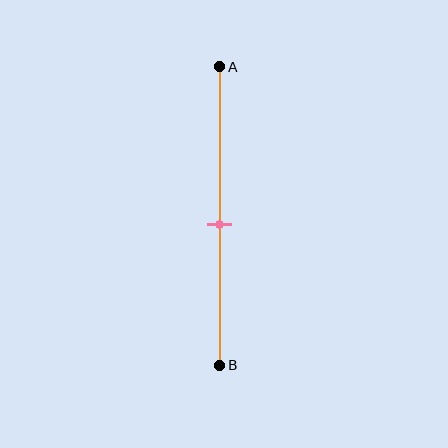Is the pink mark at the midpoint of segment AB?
Yes, the mark is approximately at the midpoint.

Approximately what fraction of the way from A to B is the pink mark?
The pink mark is approximately 55% of the way from A to B.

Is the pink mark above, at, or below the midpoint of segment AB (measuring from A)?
The pink mark is approximately at the midpoint of segment AB.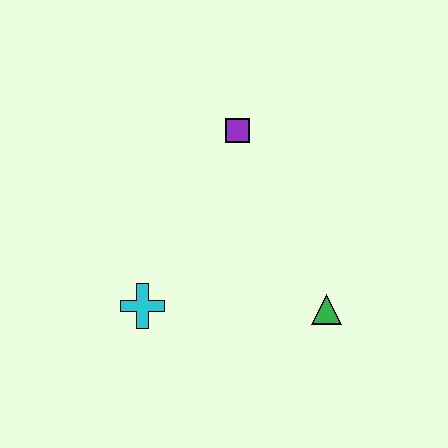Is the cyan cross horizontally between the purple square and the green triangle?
No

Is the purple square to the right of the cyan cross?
Yes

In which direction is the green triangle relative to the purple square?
The green triangle is below the purple square.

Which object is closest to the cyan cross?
The green triangle is closest to the cyan cross.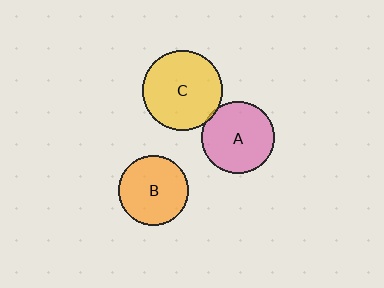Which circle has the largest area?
Circle C (yellow).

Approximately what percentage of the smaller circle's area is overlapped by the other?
Approximately 5%.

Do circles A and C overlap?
Yes.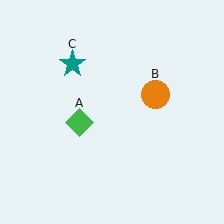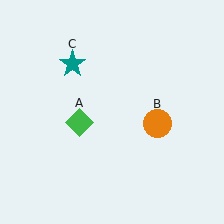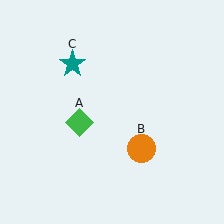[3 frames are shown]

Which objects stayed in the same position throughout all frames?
Green diamond (object A) and teal star (object C) remained stationary.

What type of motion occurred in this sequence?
The orange circle (object B) rotated clockwise around the center of the scene.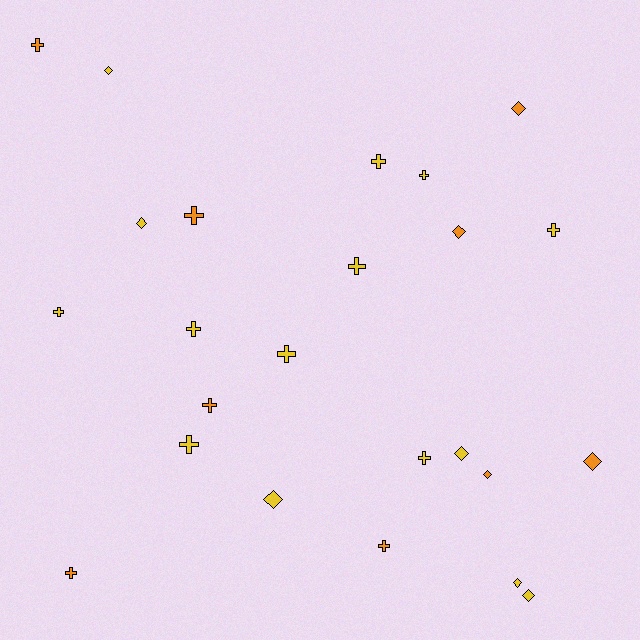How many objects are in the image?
There are 24 objects.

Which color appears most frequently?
Yellow, with 15 objects.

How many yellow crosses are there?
There are 9 yellow crosses.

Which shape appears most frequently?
Cross, with 14 objects.